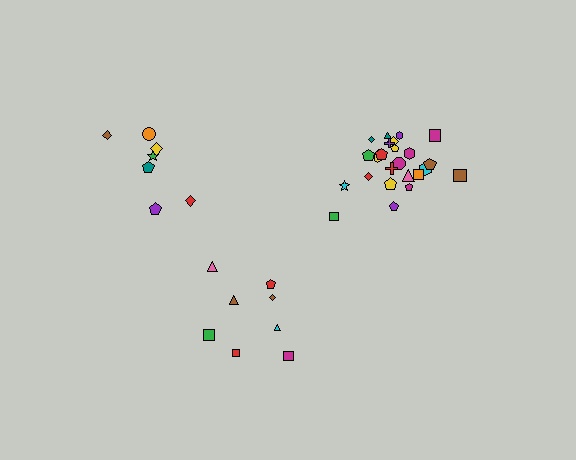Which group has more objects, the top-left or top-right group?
The top-right group.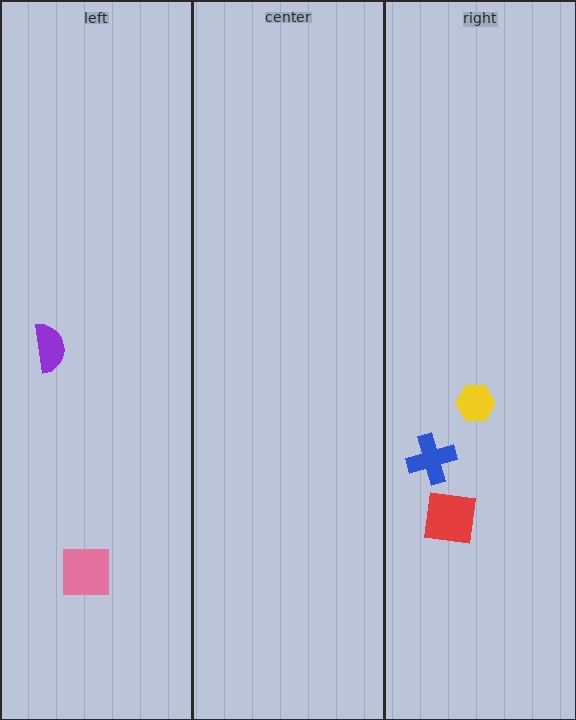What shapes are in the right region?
The red square, the yellow hexagon, the blue cross.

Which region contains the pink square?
The left region.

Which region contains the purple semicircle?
The left region.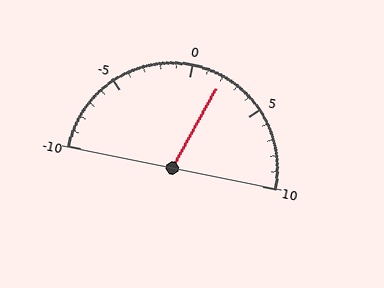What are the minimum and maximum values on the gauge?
The gauge ranges from -10 to 10.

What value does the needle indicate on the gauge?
The needle indicates approximately 2.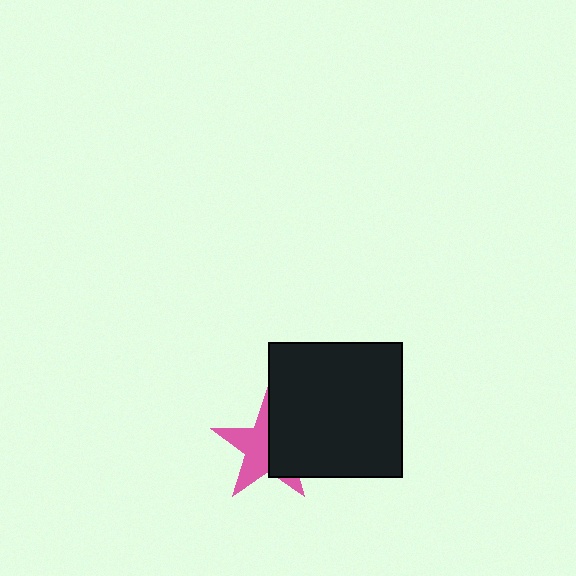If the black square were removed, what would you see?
You would see the complete pink star.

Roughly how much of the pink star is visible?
About half of it is visible (roughly 52%).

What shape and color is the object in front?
The object in front is a black square.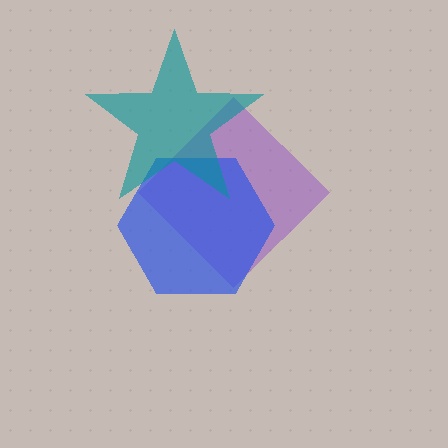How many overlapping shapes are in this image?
There are 3 overlapping shapes in the image.